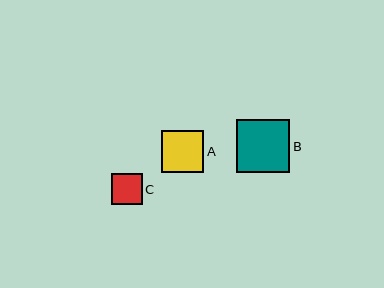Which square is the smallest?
Square C is the smallest with a size of approximately 31 pixels.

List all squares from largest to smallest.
From largest to smallest: B, A, C.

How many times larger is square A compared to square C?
Square A is approximately 1.3 times the size of square C.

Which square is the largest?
Square B is the largest with a size of approximately 54 pixels.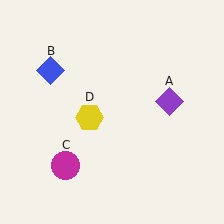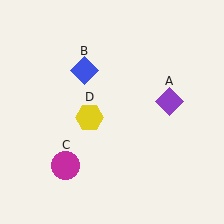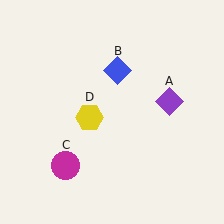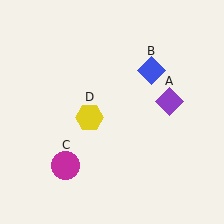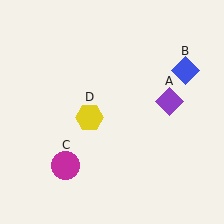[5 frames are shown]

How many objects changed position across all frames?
1 object changed position: blue diamond (object B).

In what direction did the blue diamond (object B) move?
The blue diamond (object B) moved right.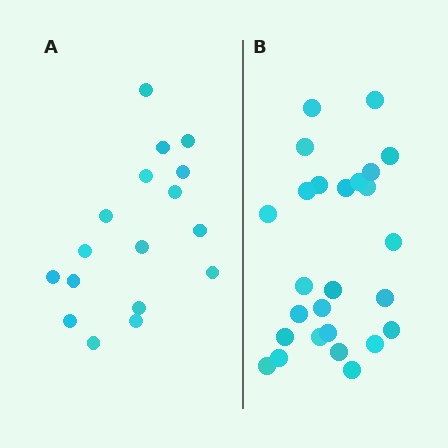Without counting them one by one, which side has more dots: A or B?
Region B (the right region) has more dots.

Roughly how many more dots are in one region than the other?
Region B has roughly 8 or so more dots than region A.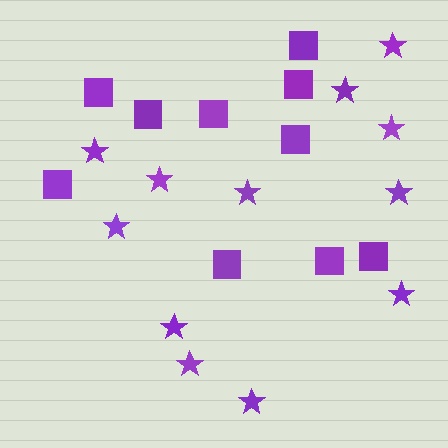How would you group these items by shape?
There are 2 groups: one group of stars (12) and one group of squares (10).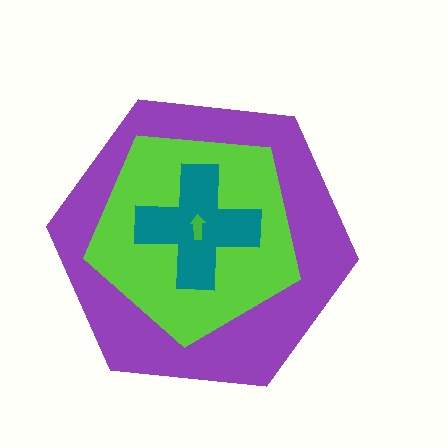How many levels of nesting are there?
4.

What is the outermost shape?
The purple hexagon.